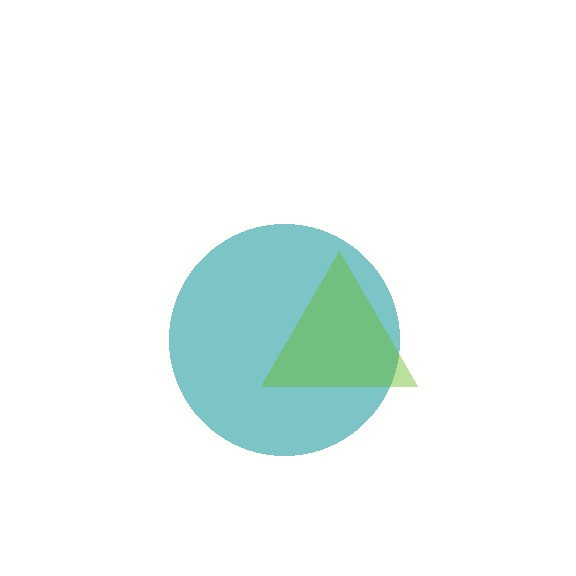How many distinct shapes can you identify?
There are 2 distinct shapes: a teal circle, a lime triangle.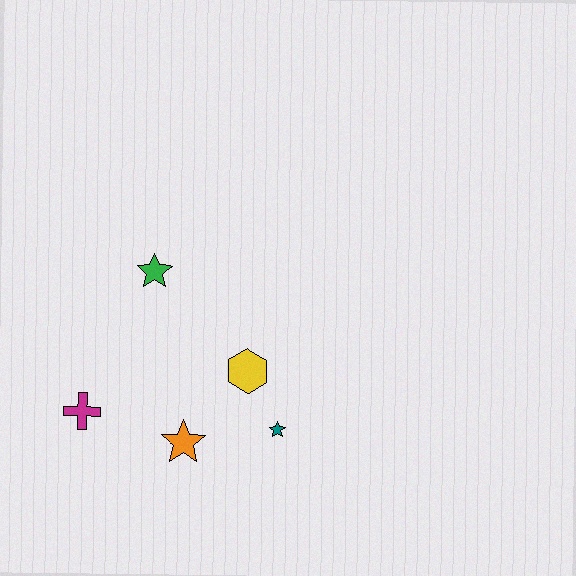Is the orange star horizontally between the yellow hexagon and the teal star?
No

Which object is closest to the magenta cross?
The orange star is closest to the magenta cross.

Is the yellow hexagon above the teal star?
Yes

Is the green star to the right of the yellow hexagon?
No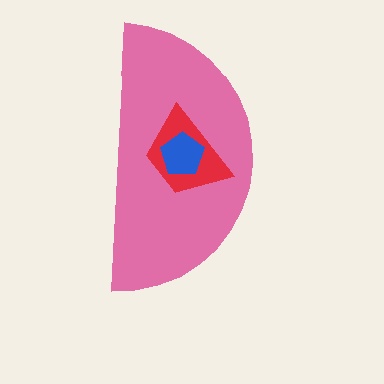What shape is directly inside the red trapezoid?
The blue pentagon.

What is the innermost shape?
The blue pentagon.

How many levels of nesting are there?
3.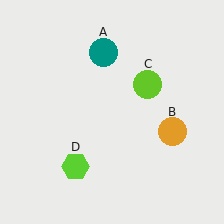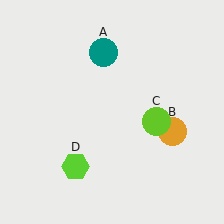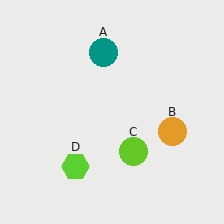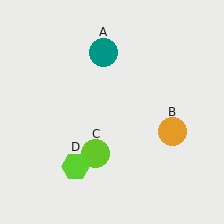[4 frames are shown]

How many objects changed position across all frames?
1 object changed position: lime circle (object C).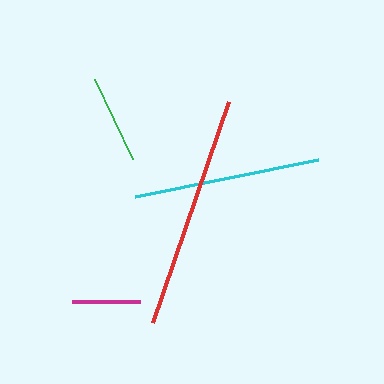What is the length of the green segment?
The green segment is approximately 88 pixels long.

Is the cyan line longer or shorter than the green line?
The cyan line is longer than the green line.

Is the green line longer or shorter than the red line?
The red line is longer than the green line.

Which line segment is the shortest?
The magenta line is the shortest at approximately 68 pixels.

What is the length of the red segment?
The red segment is approximately 234 pixels long.